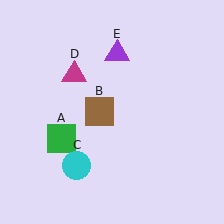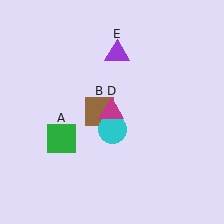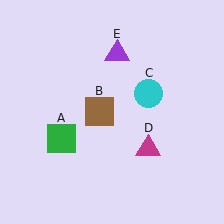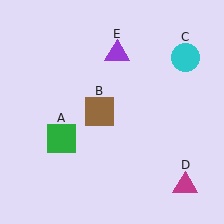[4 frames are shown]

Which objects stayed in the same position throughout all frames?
Green square (object A) and brown square (object B) and purple triangle (object E) remained stationary.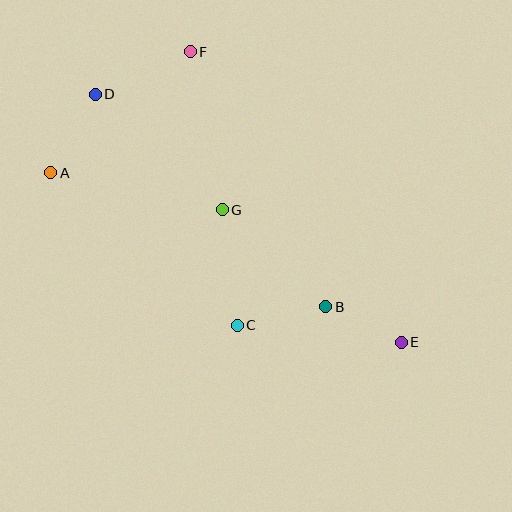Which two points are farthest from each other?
Points D and E are farthest from each other.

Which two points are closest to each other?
Points B and E are closest to each other.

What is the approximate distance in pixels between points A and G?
The distance between A and G is approximately 176 pixels.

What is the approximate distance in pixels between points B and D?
The distance between B and D is approximately 313 pixels.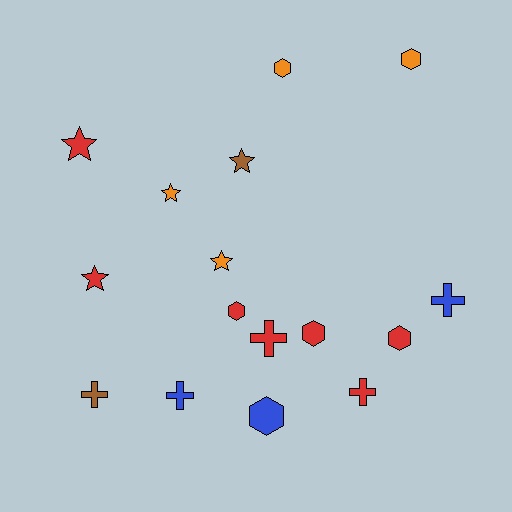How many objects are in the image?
There are 16 objects.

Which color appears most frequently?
Red, with 7 objects.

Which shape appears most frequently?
Hexagon, with 6 objects.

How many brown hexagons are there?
There are no brown hexagons.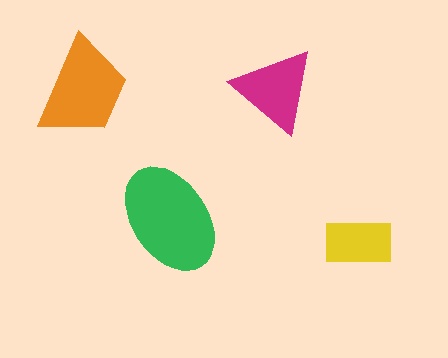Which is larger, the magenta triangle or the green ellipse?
The green ellipse.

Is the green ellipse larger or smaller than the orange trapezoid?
Larger.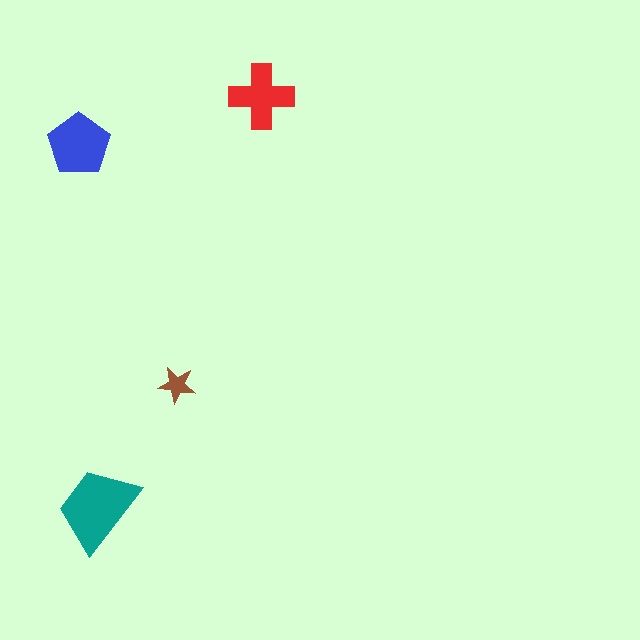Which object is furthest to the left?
The blue pentagon is leftmost.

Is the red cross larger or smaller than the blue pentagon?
Smaller.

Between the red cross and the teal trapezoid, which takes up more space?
The teal trapezoid.